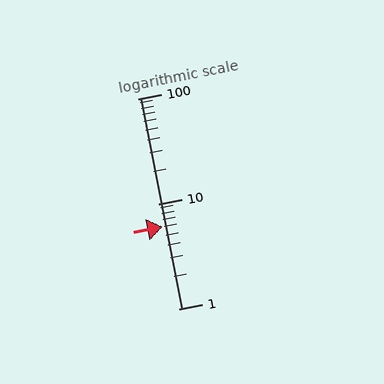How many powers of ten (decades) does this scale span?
The scale spans 2 decades, from 1 to 100.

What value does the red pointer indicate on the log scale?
The pointer indicates approximately 6.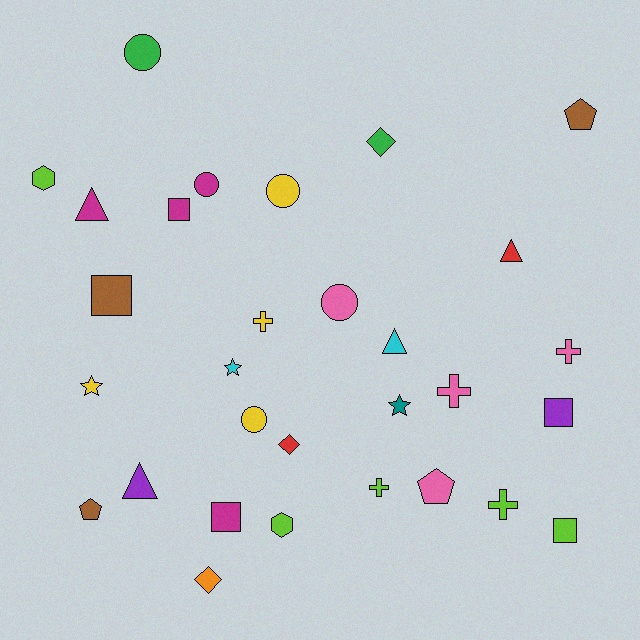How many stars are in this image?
There are 3 stars.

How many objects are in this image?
There are 30 objects.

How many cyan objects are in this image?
There are 2 cyan objects.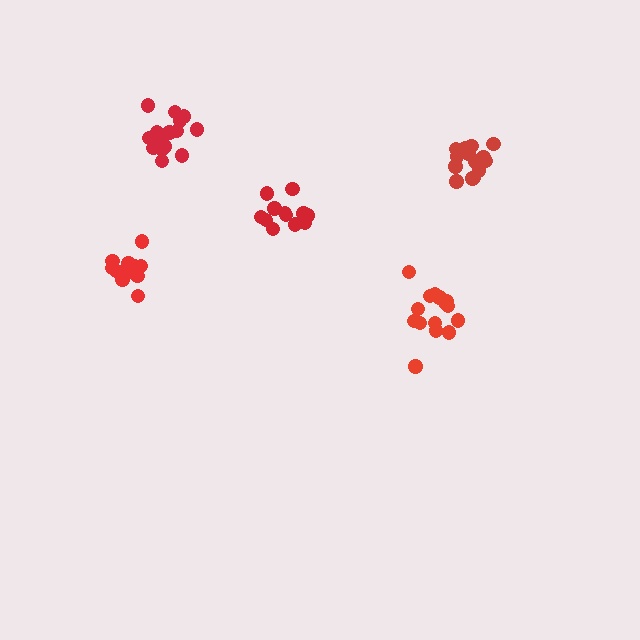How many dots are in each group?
Group 1: 12 dots, Group 2: 16 dots, Group 3: 16 dots, Group 4: 15 dots, Group 5: 11 dots (70 total).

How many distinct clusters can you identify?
There are 5 distinct clusters.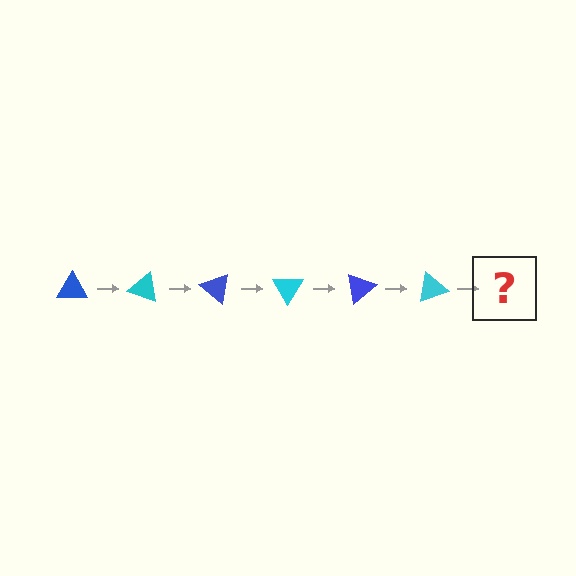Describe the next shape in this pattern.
It should be a blue triangle, rotated 120 degrees from the start.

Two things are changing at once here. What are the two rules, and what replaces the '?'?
The two rules are that it rotates 20 degrees each step and the color cycles through blue and cyan. The '?' should be a blue triangle, rotated 120 degrees from the start.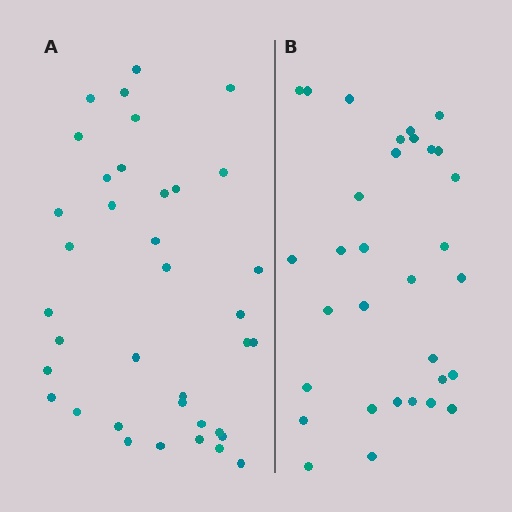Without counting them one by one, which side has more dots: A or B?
Region A (the left region) has more dots.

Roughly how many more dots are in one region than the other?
Region A has about 5 more dots than region B.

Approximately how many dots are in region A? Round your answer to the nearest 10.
About 40 dots. (The exact count is 37, which rounds to 40.)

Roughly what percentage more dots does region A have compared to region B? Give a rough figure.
About 15% more.